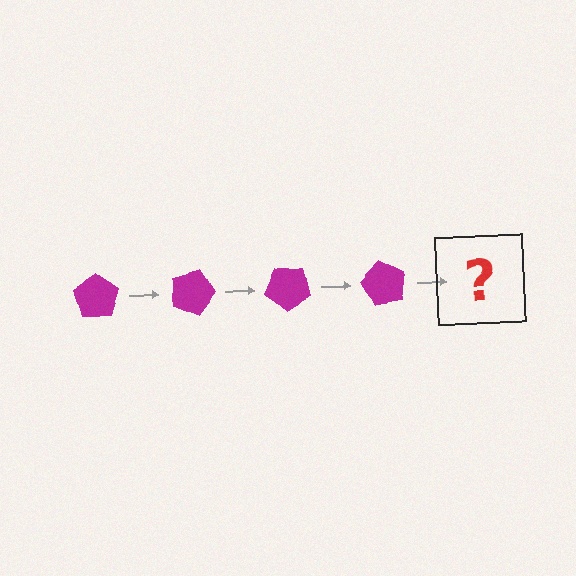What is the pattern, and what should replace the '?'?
The pattern is that the pentagon rotates 20 degrees each step. The '?' should be a magenta pentagon rotated 80 degrees.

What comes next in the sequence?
The next element should be a magenta pentagon rotated 80 degrees.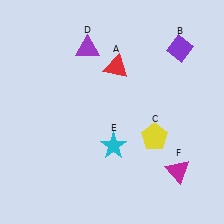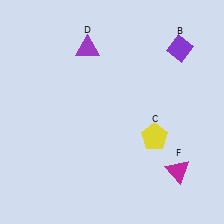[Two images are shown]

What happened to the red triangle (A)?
The red triangle (A) was removed in Image 2. It was in the top-right area of Image 1.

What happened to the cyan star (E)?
The cyan star (E) was removed in Image 2. It was in the bottom-right area of Image 1.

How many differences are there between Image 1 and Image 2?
There are 2 differences between the two images.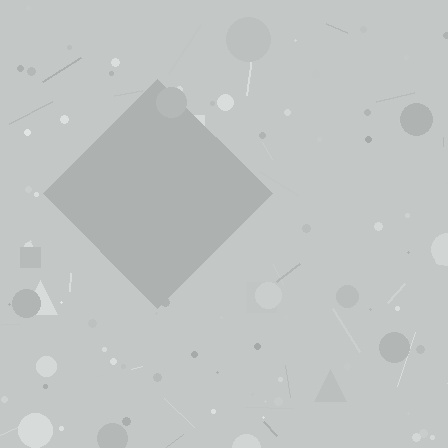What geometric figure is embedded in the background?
A diamond is embedded in the background.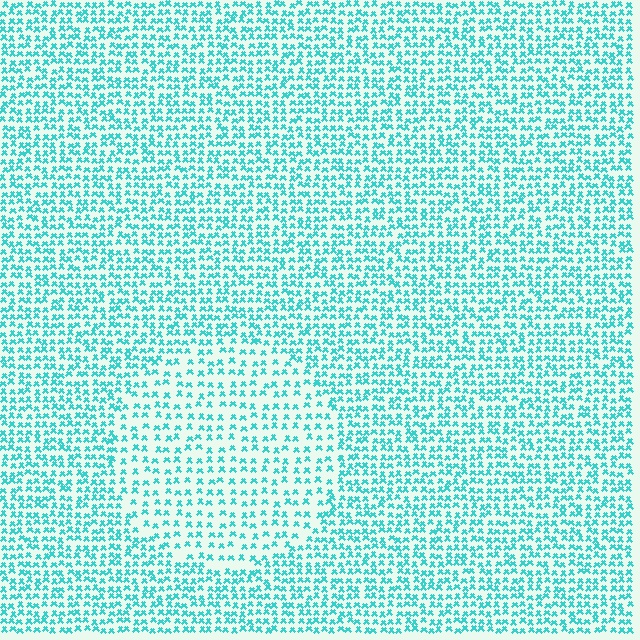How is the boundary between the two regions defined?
The boundary is defined by a change in element density (approximately 1.7x ratio). All elements are the same color, size, and shape.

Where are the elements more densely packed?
The elements are more densely packed outside the circle boundary.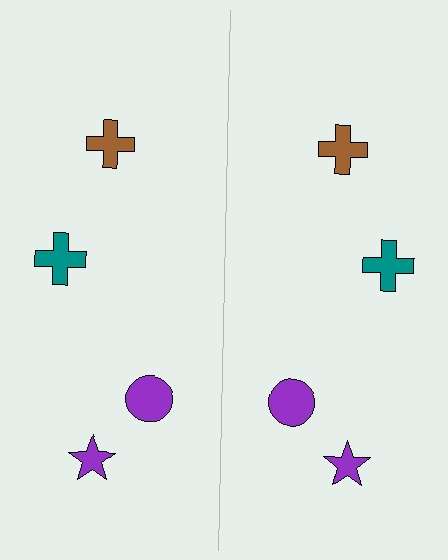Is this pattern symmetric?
Yes, this pattern has bilateral (reflection) symmetry.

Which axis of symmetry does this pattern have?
The pattern has a vertical axis of symmetry running through the center of the image.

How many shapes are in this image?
There are 8 shapes in this image.